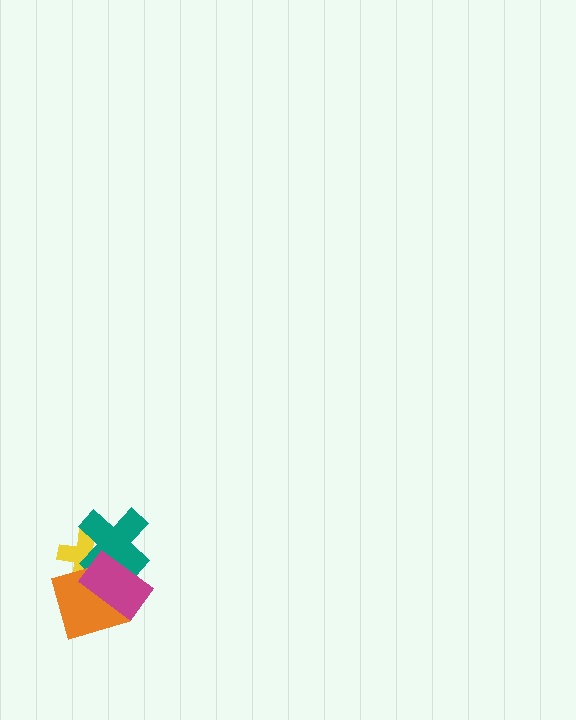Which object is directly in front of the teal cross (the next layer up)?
The orange diamond is directly in front of the teal cross.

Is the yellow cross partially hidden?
Yes, it is partially covered by another shape.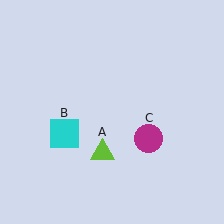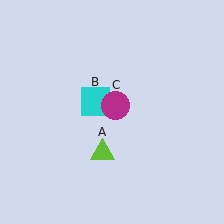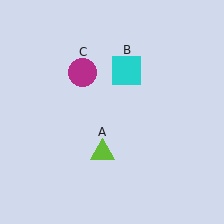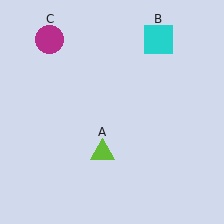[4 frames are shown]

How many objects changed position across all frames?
2 objects changed position: cyan square (object B), magenta circle (object C).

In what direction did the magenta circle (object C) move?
The magenta circle (object C) moved up and to the left.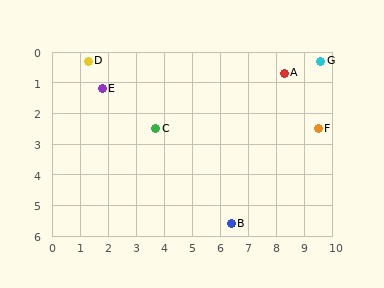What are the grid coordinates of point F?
Point F is at approximately (9.5, 2.5).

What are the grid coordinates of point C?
Point C is at approximately (3.7, 2.5).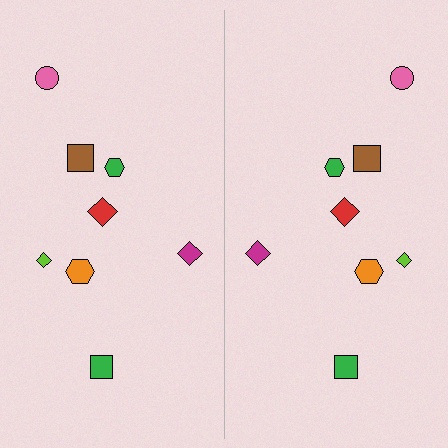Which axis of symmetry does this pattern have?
The pattern has a vertical axis of symmetry running through the center of the image.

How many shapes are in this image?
There are 16 shapes in this image.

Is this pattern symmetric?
Yes, this pattern has bilateral (reflection) symmetry.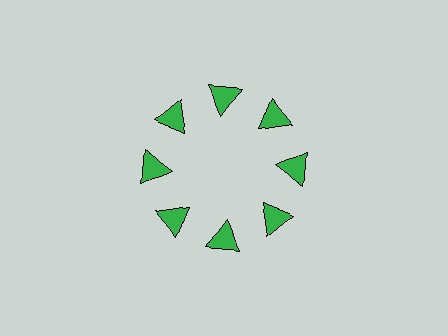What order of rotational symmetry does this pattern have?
This pattern has 8-fold rotational symmetry.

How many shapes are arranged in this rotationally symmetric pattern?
There are 8 shapes, arranged in 8 groups of 1.